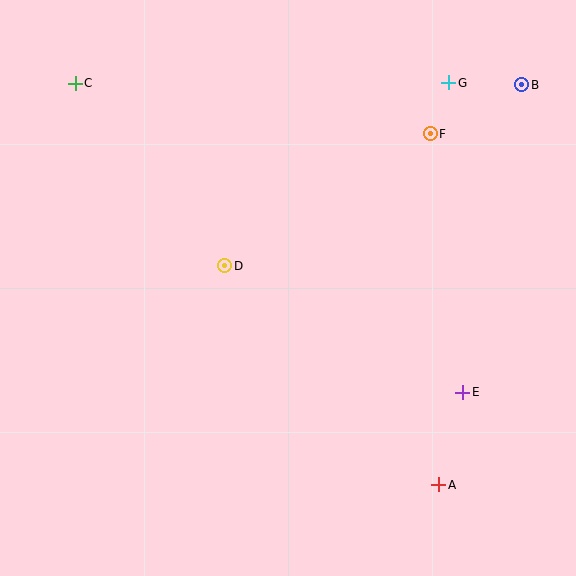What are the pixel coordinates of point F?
Point F is at (430, 134).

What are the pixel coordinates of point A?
Point A is at (439, 485).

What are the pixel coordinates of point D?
Point D is at (225, 266).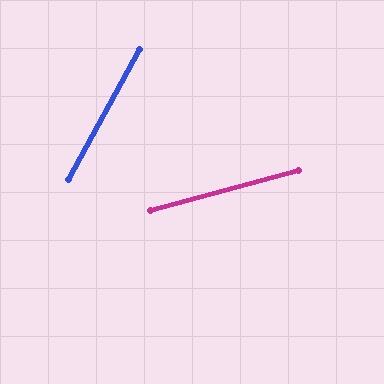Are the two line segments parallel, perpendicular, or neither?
Neither parallel nor perpendicular — they differ by about 46°.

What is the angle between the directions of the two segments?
Approximately 46 degrees.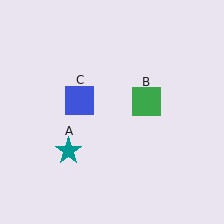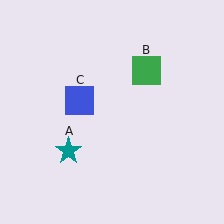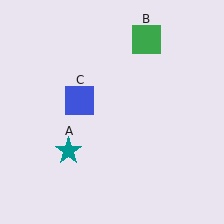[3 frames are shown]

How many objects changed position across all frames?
1 object changed position: green square (object B).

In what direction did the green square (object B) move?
The green square (object B) moved up.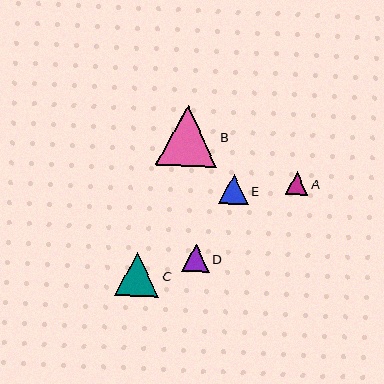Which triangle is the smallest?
Triangle A is the smallest with a size of approximately 23 pixels.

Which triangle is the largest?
Triangle B is the largest with a size of approximately 61 pixels.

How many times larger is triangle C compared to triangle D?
Triangle C is approximately 1.6 times the size of triangle D.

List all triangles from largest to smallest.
From largest to smallest: B, C, E, D, A.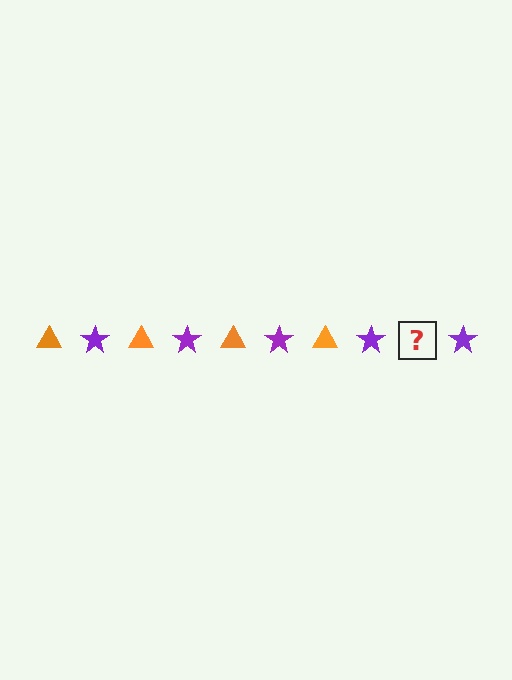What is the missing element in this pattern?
The missing element is an orange triangle.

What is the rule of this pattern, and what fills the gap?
The rule is that the pattern alternates between orange triangle and purple star. The gap should be filled with an orange triangle.